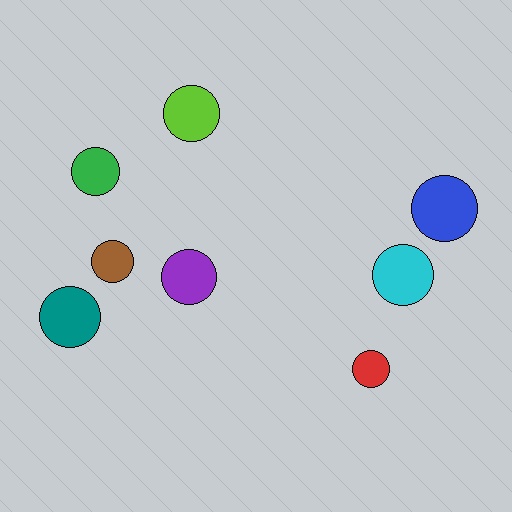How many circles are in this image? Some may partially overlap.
There are 8 circles.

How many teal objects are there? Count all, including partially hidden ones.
There is 1 teal object.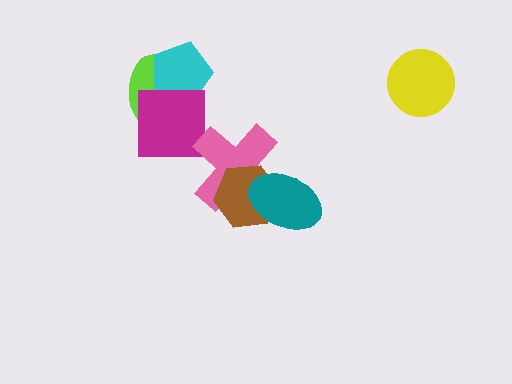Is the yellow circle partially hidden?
No, no other shape covers it.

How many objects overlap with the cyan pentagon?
2 objects overlap with the cyan pentagon.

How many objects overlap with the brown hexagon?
2 objects overlap with the brown hexagon.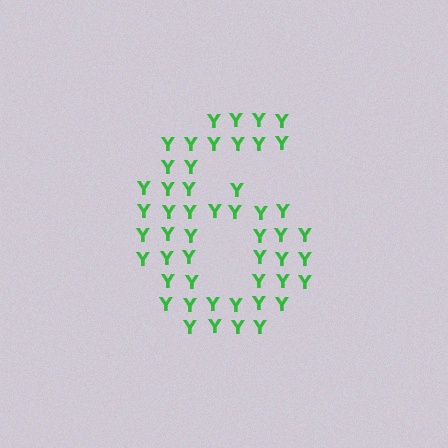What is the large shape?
The large shape is the digit 6.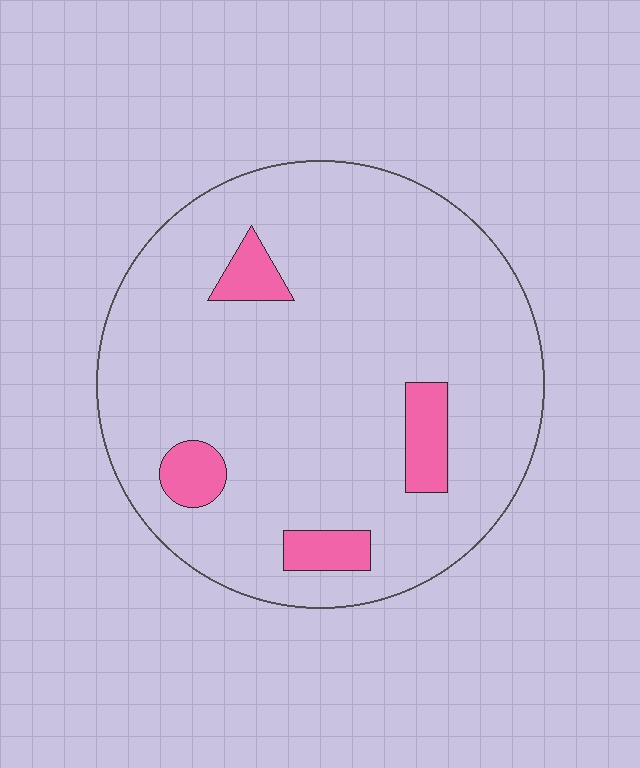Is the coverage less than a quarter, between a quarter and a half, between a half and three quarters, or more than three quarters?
Less than a quarter.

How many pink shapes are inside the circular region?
4.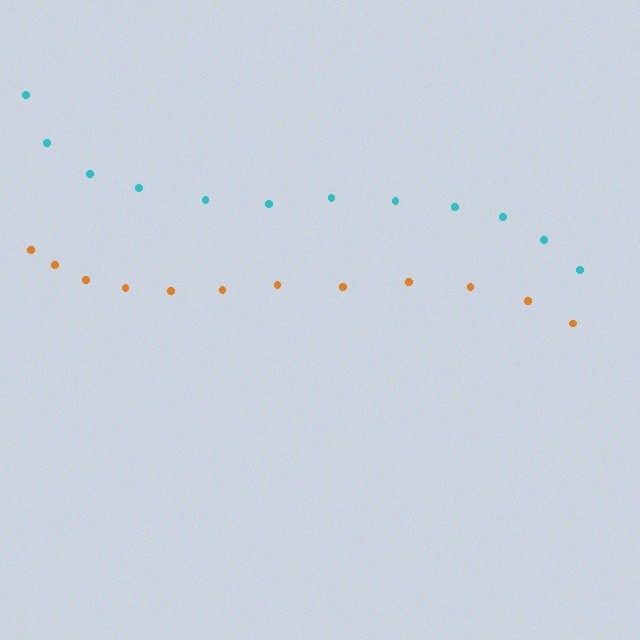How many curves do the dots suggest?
There are 2 distinct paths.